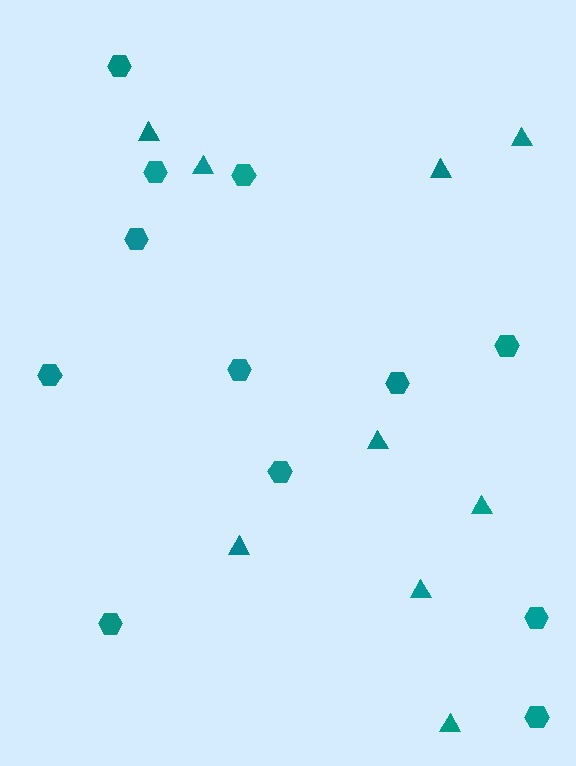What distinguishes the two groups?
There are 2 groups: one group of triangles (9) and one group of hexagons (12).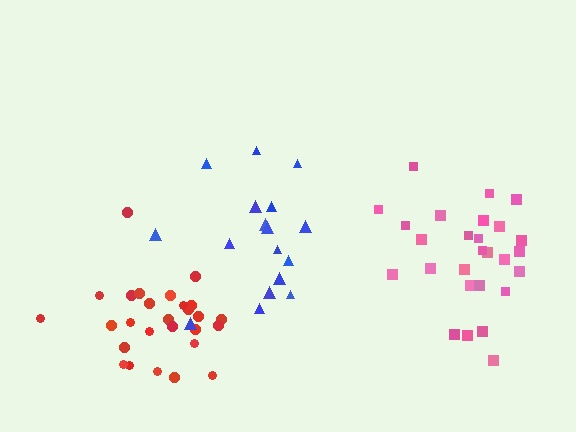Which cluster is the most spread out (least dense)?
Blue.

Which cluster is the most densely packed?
Red.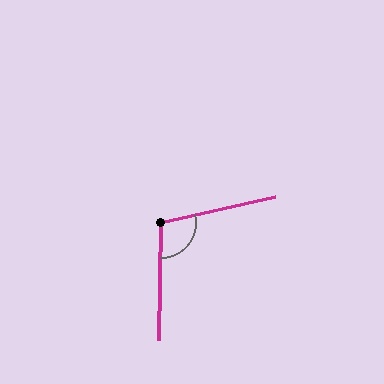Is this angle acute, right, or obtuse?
It is obtuse.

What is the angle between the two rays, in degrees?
Approximately 104 degrees.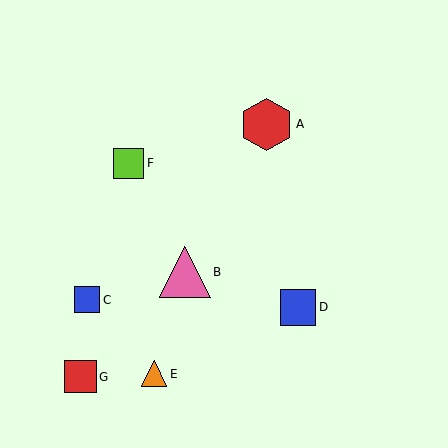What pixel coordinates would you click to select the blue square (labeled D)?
Click at (298, 307) to select the blue square D.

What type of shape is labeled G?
Shape G is a red square.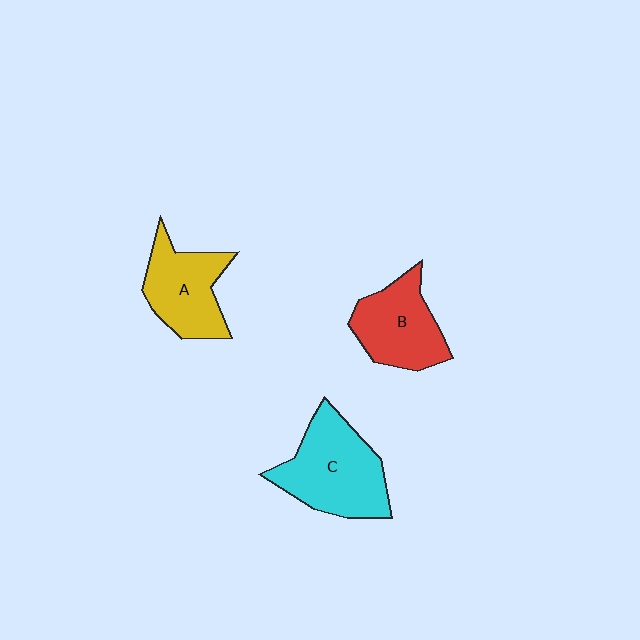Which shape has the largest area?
Shape C (cyan).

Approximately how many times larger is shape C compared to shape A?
Approximately 1.3 times.